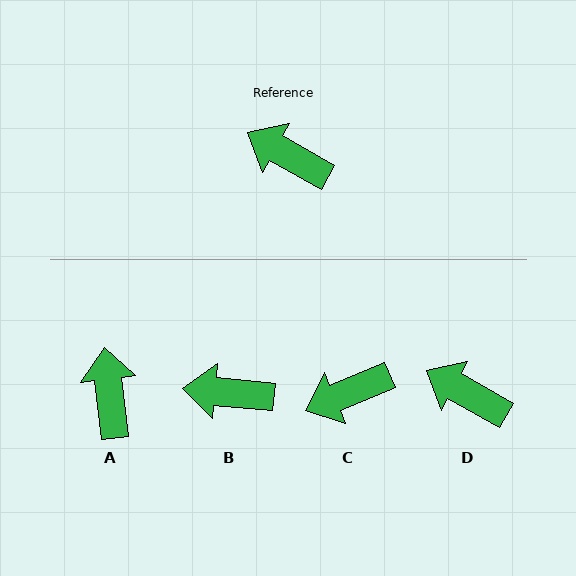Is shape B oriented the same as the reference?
No, it is off by about 24 degrees.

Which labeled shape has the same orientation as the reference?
D.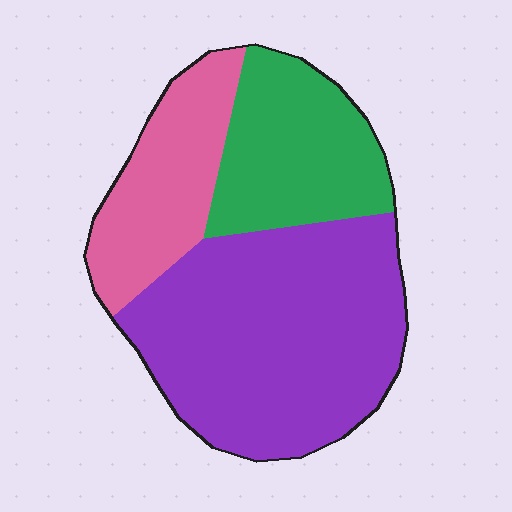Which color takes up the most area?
Purple, at roughly 55%.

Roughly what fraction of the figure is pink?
Pink takes up about one fifth (1/5) of the figure.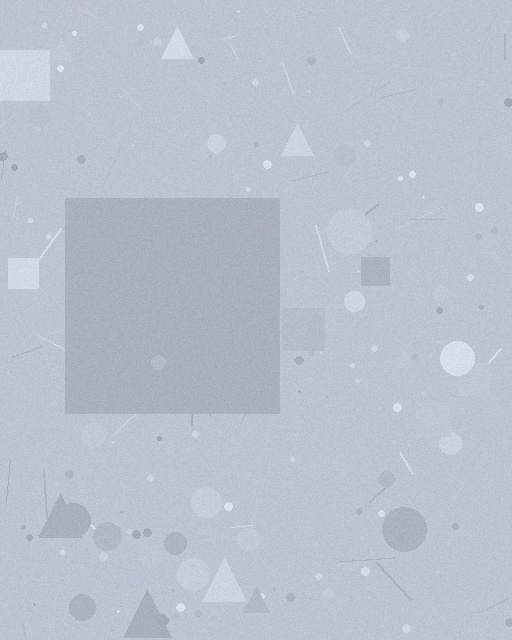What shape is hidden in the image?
A square is hidden in the image.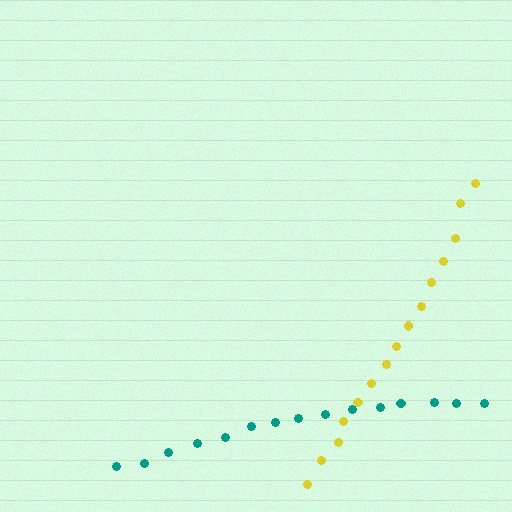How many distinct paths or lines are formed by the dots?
There are 2 distinct paths.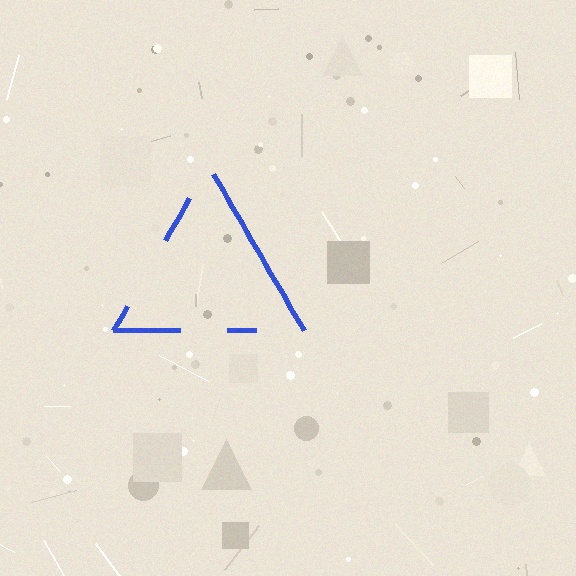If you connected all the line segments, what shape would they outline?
They would outline a triangle.